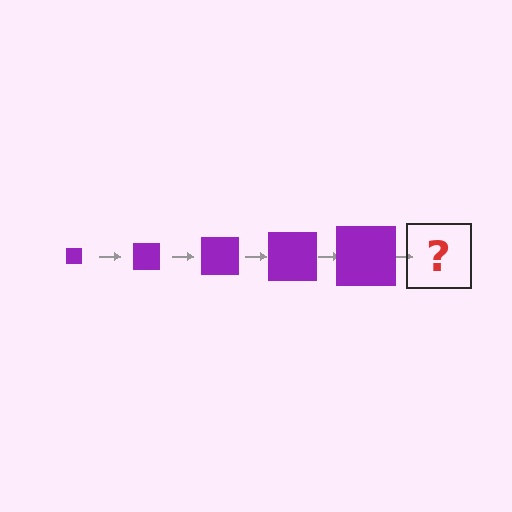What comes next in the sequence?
The next element should be a purple square, larger than the previous one.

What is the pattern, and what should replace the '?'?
The pattern is that the square gets progressively larger each step. The '?' should be a purple square, larger than the previous one.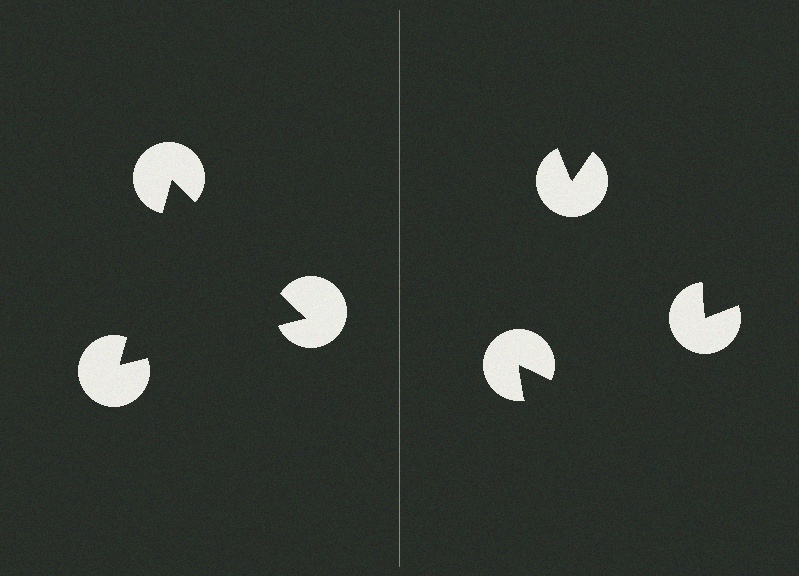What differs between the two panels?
The pac-man discs are positioned identically on both sides; only the wedge orientations differ. On the left they align to a triangle; on the right they are misaligned.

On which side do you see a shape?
An illusory triangle appears on the left side. On the right side the wedge cuts are rotated, so no coherent shape forms.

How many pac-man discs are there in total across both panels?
6 — 3 on each side.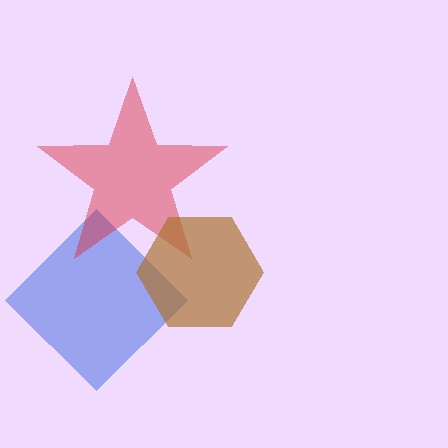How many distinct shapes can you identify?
There are 3 distinct shapes: a blue diamond, a red star, a brown hexagon.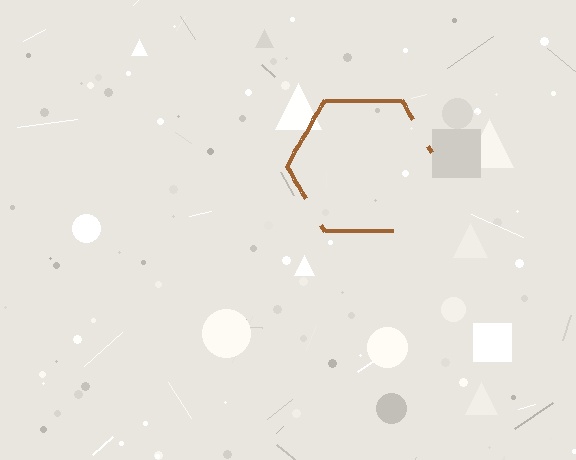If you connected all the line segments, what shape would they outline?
They would outline a hexagon.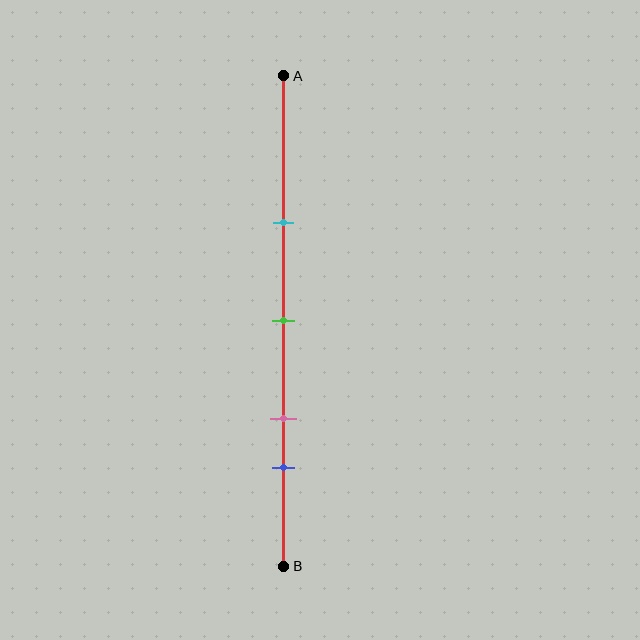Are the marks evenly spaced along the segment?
No, the marks are not evenly spaced.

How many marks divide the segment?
There are 4 marks dividing the segment.